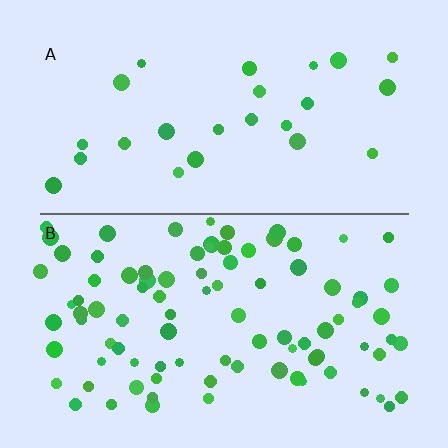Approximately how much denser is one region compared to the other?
Approximately 3.5× — region B over region A.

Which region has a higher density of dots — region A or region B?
B (the bottom).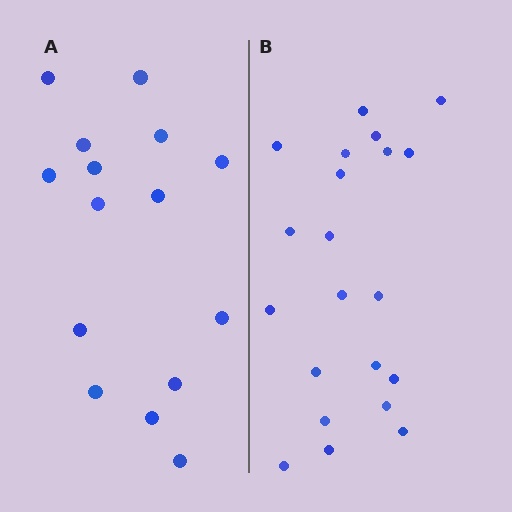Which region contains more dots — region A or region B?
Region B (the right region) has more dots.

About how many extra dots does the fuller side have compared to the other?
Region B has about 6 more dots than region A.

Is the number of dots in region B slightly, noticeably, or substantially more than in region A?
Region B has noticeably more, but not dramatically so. The ratio is roughly 1.4 to 1.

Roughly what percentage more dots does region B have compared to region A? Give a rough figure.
About 40% more.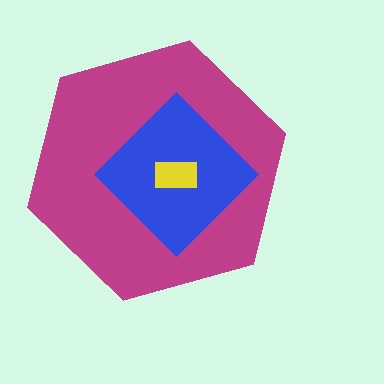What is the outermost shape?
The magenta hexagon.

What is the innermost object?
The yellow rectangle.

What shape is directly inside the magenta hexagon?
The blue diamond.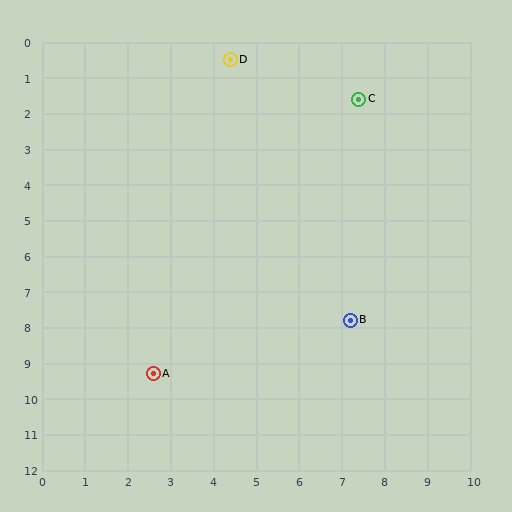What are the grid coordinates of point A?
Point A is at approximately (2.6, 9.3).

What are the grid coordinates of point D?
Point D is at approximately (4.4, 0.5).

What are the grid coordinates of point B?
Point B is at approximately (7.2, 7.8).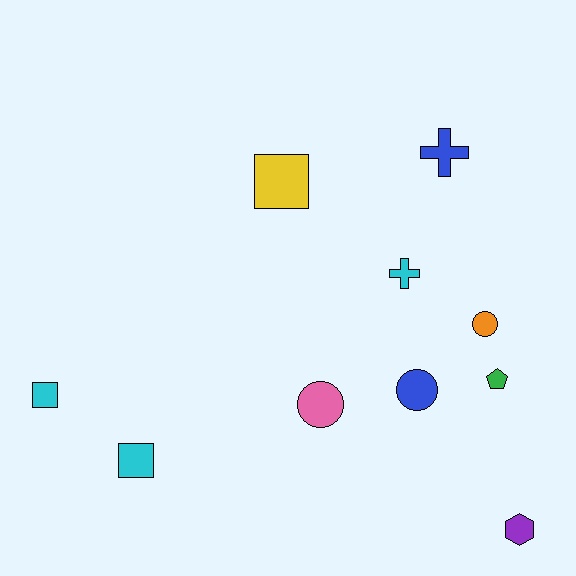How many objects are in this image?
There are 10 objects.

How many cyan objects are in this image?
There are 3 cyan objects.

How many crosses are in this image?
There are 2 crosses.